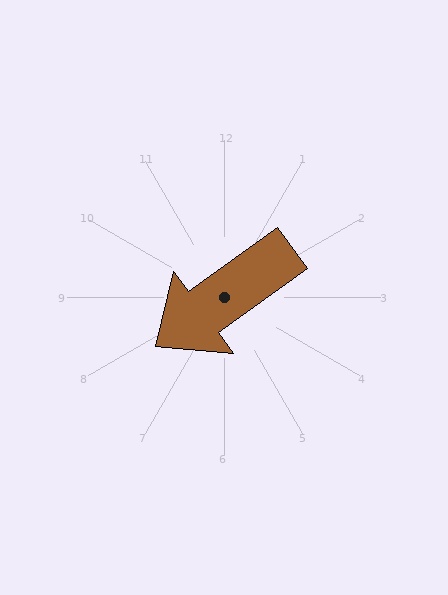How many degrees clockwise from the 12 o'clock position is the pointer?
Approximately 234 degrees.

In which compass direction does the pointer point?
Southwest.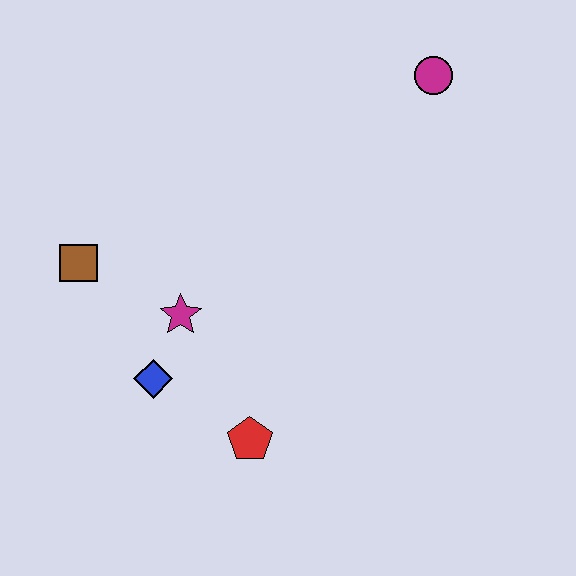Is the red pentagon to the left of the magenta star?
No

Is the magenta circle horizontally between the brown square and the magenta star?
No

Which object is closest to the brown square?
The magenta star is closest to the brown square.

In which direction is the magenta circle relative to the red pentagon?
The magenta circle is above the red pentagon.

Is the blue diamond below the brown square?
Yes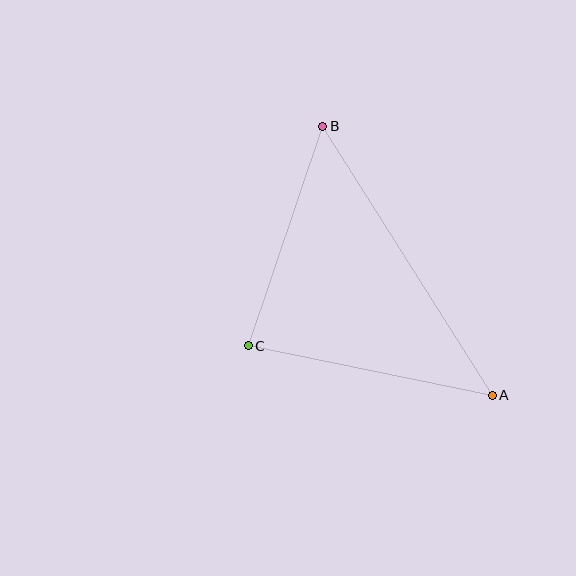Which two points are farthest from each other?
Points A and B are farthest from each other.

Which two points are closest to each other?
Points B and C are closest to each other.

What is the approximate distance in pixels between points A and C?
The distance between A and C is approximately 249 pixels.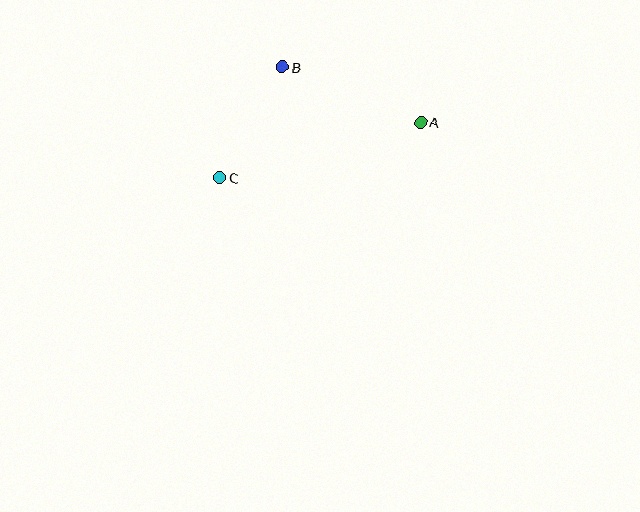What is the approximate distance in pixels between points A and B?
The distance between A and B is approximately 149 pixels.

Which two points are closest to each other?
Points B and C are closest to each other.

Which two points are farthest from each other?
Points A and C are farthest from each other.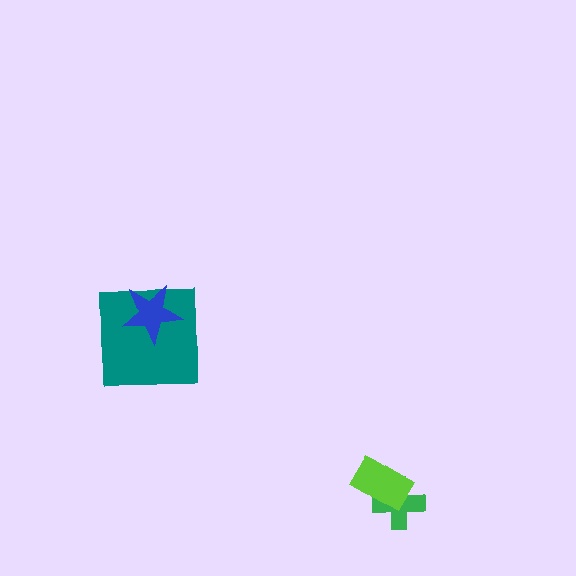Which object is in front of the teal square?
The blue star is in front of the teal square.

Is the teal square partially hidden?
Yes, it is partially covered by another shape.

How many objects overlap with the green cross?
1 object overlaps with the green cross.